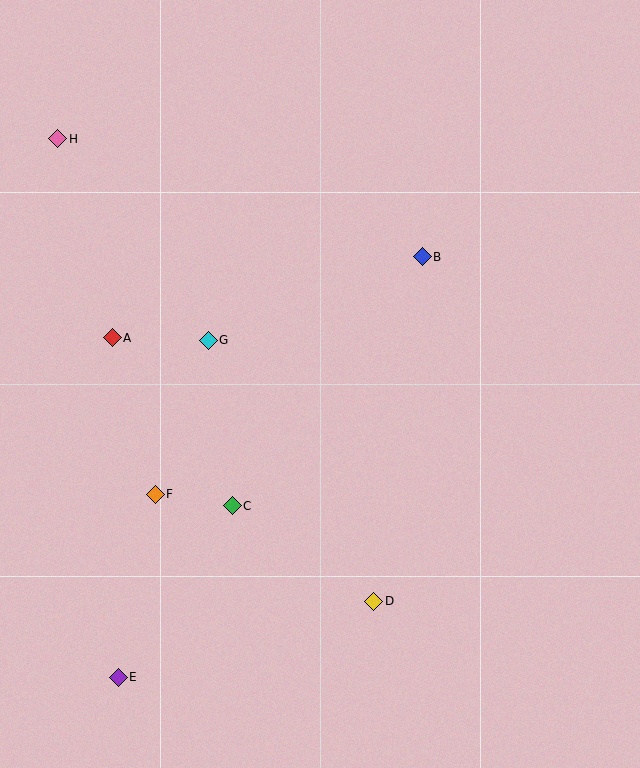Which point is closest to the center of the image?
Point G at (208, 340) is closest to the center.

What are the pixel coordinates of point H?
Point H is at (58, 139).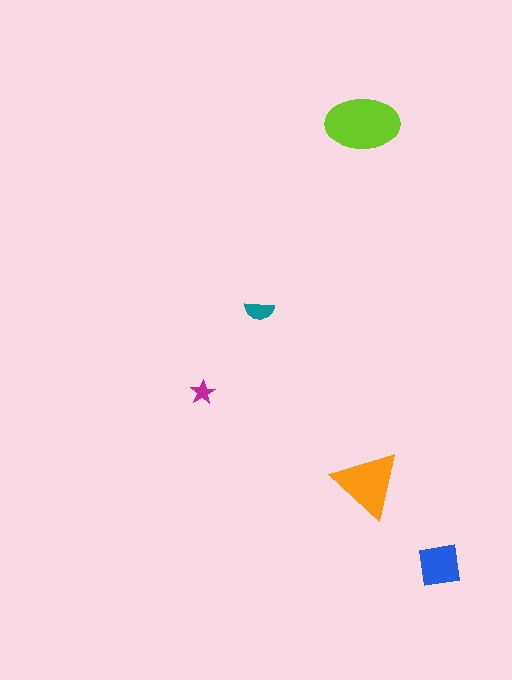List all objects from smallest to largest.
The magenta star, the teal semicircle, the blue square, the orange triangle, the lime ellipse.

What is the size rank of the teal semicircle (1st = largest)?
4th.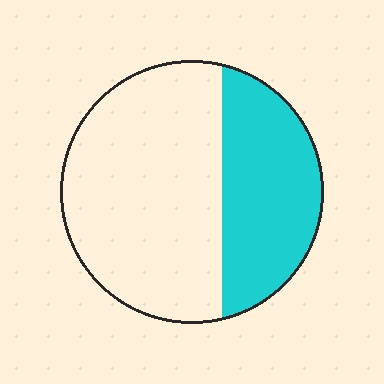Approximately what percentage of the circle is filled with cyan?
Approximately 35%.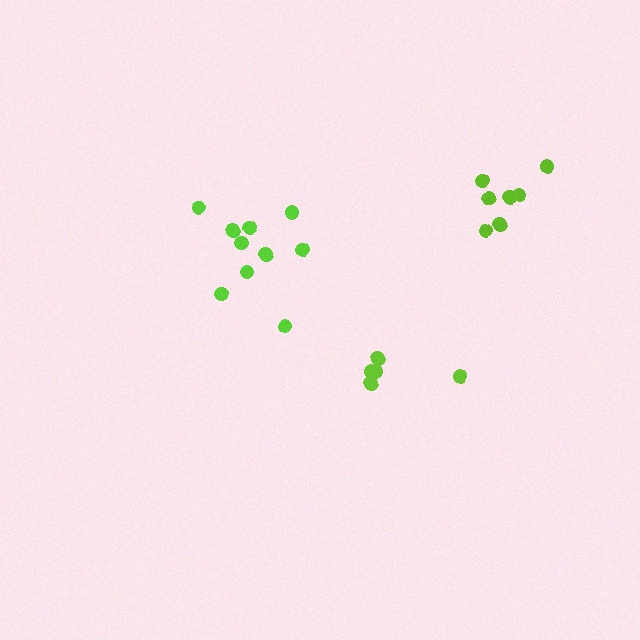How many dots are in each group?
Group 1: 5 dots, Group 2: 7 dots, Group 3: 10 dots (22 total).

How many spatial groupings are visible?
There are 3 spatial groupings.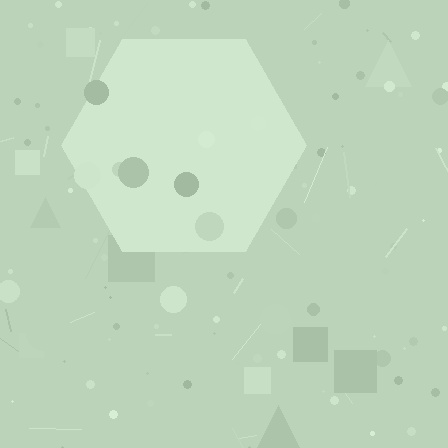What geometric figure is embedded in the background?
A hexagon is embedded in the background.